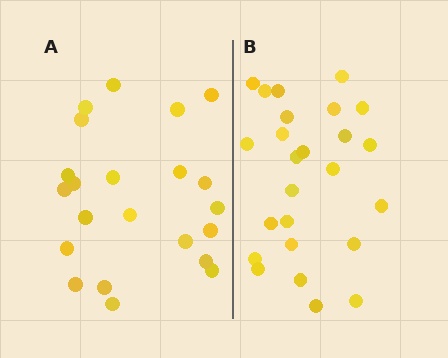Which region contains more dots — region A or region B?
Region B (the right region) has more dots.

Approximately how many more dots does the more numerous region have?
Region B has just a few more — roughly 2 or 3 more dots than region A.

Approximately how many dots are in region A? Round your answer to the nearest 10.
About 20 dots. (The exact count is 22, which rounds to 20.)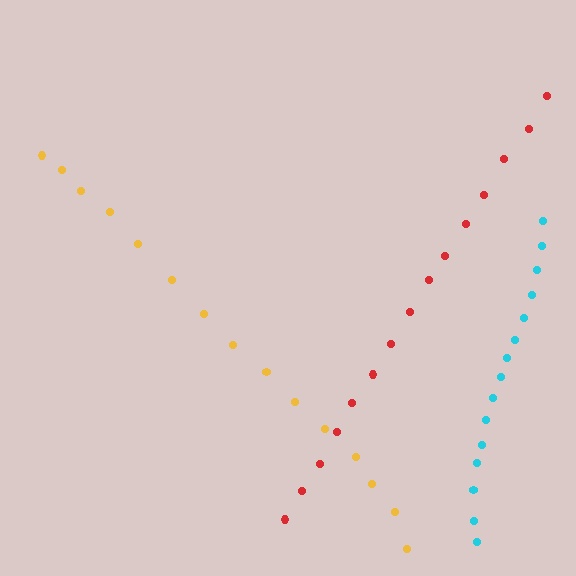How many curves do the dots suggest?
There are 3 distinct paths.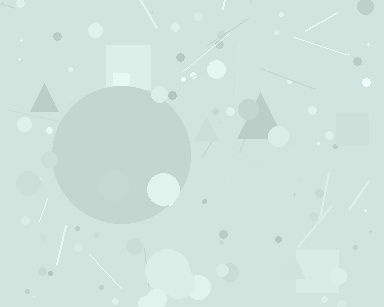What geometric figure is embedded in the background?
A circle is embedded in the background.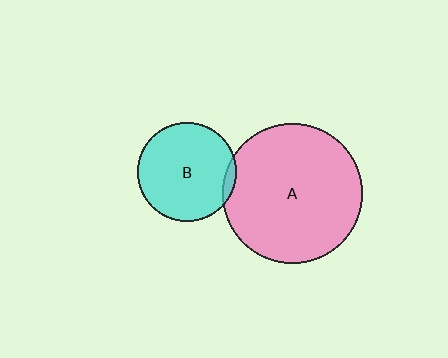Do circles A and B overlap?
Yes.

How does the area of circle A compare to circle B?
Approximately 2.0 times.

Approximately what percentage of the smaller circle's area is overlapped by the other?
Approximately 5%.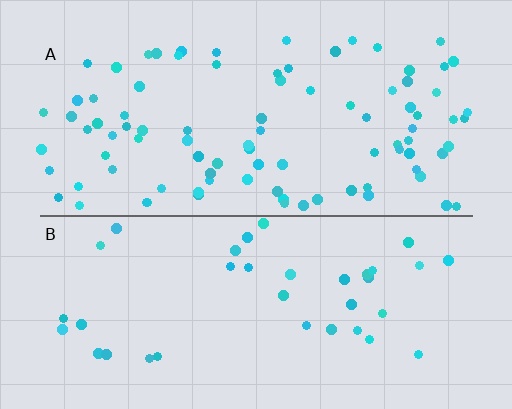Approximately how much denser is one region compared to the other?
Approximately 2.5× — region A over region B.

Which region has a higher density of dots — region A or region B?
A (the top).